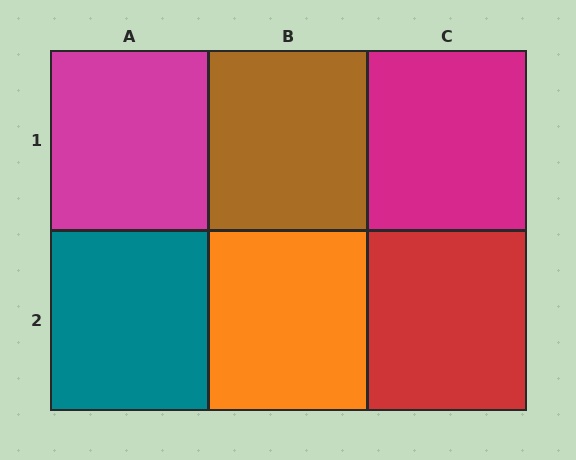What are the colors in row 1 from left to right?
Magenta, brown, magenta.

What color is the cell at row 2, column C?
Red.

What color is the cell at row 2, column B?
Orange.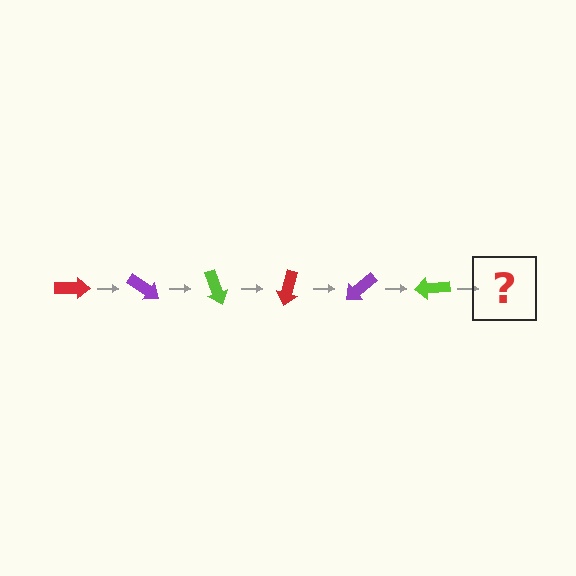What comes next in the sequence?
The next element should be a red arrow, rotated 210 degrees from the start.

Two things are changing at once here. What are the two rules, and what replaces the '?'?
The two rules are that it rotates 35 degrees each step and the color cycles through red, purple, and lime. The '?' should be a red arrow, rotated 210 degrees from the start.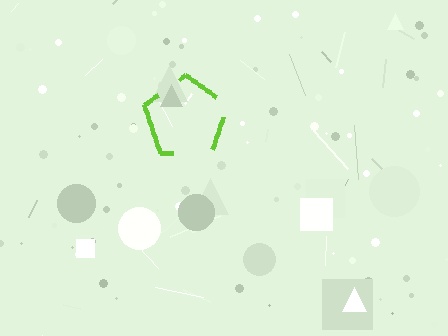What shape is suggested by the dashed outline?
The dashed outline suggests a pentagon.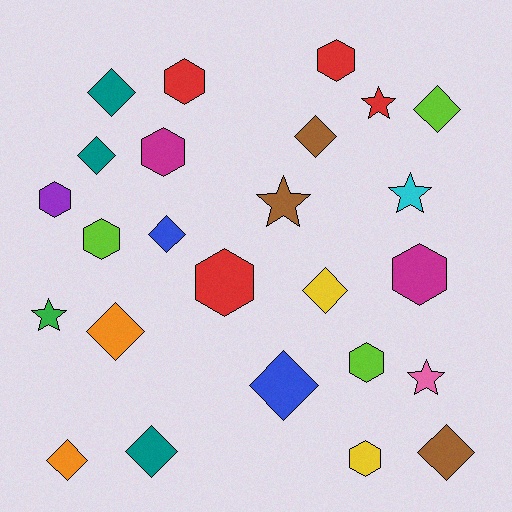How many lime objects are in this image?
There are 3 lime objects.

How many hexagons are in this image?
There are 9 hexagons.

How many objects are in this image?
There are 25 objects.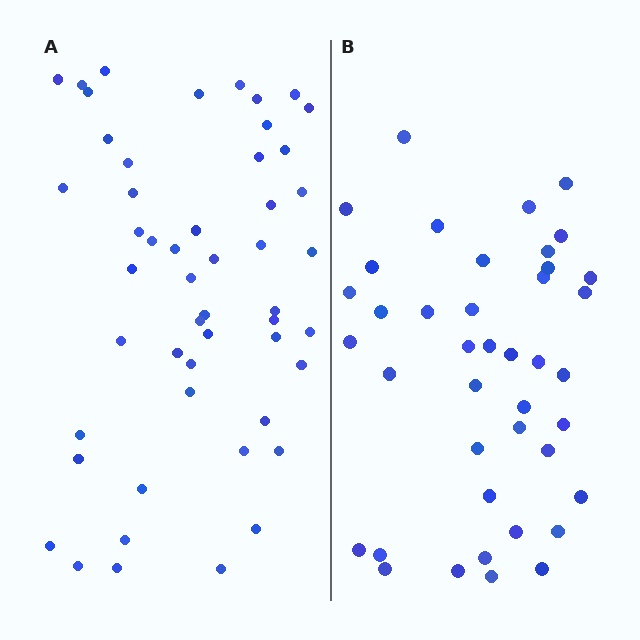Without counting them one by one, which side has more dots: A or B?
Region A (the left region) has more dots.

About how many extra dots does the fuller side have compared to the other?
Region A has roughly 10 or so more dots than region B.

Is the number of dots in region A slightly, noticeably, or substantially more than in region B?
Region A has only slightly more — the two regions are fairly close. The ratio is roughly 1.2 to 1.